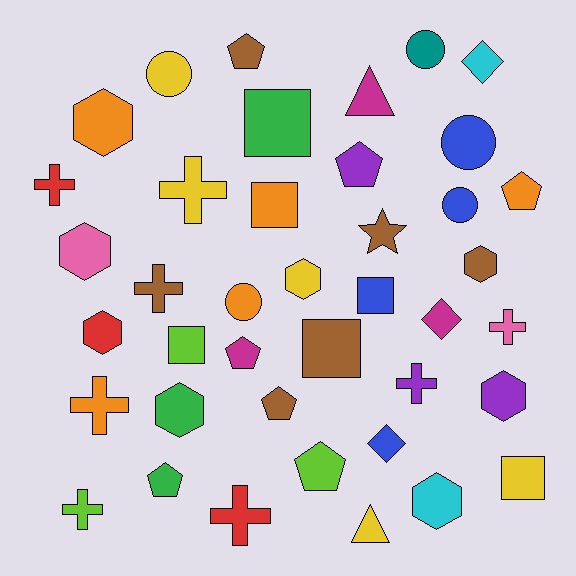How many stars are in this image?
There is 1 star.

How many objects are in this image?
There are 40 objects.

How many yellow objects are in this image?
There are 5 yellow objects.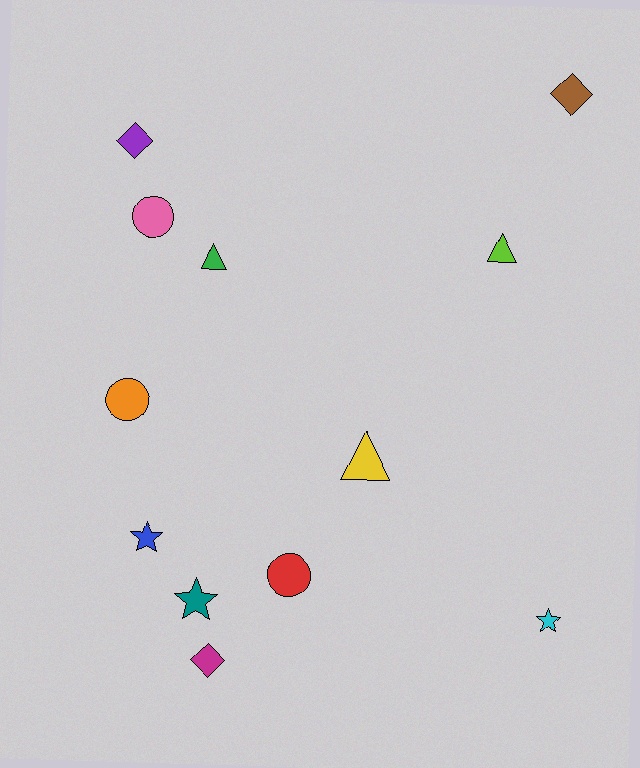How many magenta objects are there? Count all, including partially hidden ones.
There is 1 magenta object.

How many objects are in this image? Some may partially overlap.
There are 12 objects.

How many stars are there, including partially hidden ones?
There are 3 stars.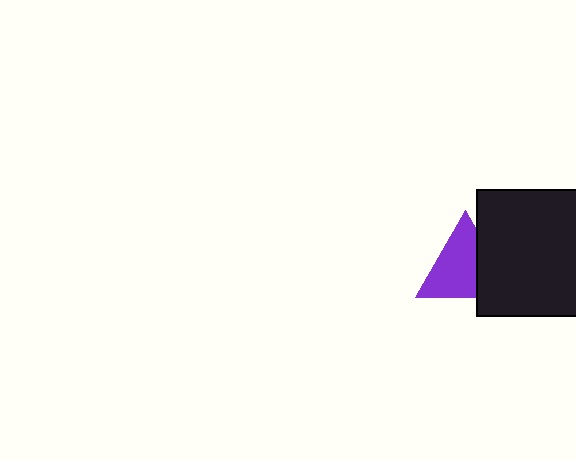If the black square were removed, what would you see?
You would see the complete purple triangle.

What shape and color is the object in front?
The object in front is a black square.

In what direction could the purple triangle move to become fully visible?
The purple triangle could move left. That would shift it out from behind the black square entirely.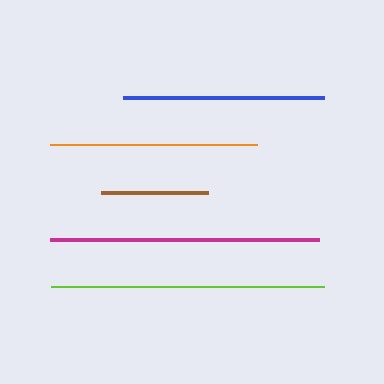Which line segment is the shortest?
The brown line is the shortest at approximately 107 pixels.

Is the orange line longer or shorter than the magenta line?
The magenta line is longer than the orange line.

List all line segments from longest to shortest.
From longest to shortest: lime, magenta, orange, blue, brown.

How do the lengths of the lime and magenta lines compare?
The lime and magenta lines are approximately the same length.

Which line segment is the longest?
The lime line is the longest at approximately 274 pixels.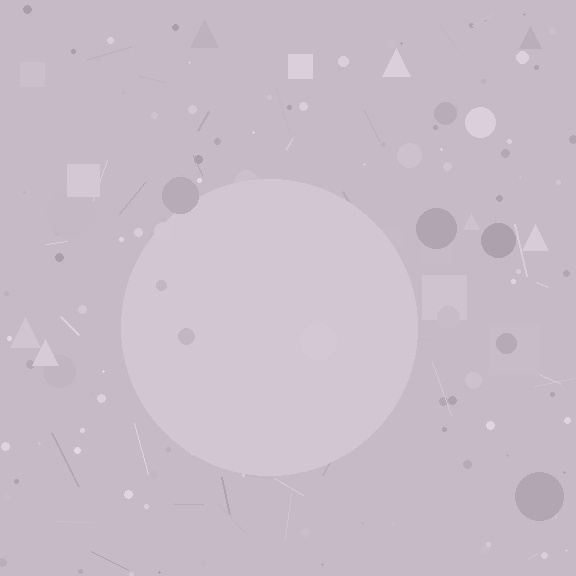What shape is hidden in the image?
A circle is hidden in the image.